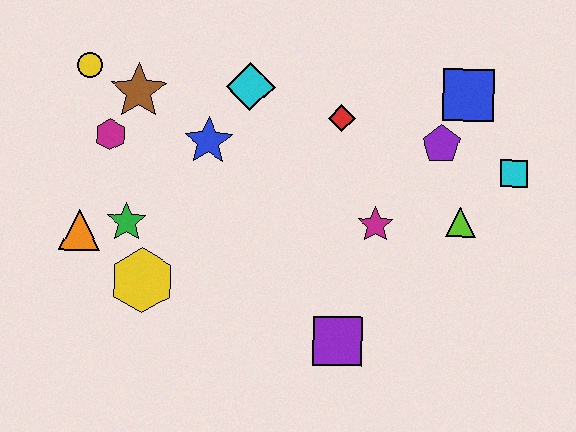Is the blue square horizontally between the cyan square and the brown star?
Yes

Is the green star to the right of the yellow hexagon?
No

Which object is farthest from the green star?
The cyan square is farthest from the green star.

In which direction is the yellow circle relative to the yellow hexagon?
The yellow circle is above the yellow hexagon.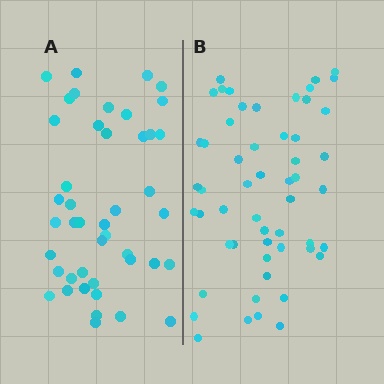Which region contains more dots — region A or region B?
Region B (the right region) has more dots.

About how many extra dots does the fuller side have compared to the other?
Region B has roughly 10 or so more dots than region A.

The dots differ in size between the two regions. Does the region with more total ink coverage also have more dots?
No. Region A has more total ink coverage because its dots are larger, but region B actually contains more individual dots. Total area can be misleading — the number of items is what matters here.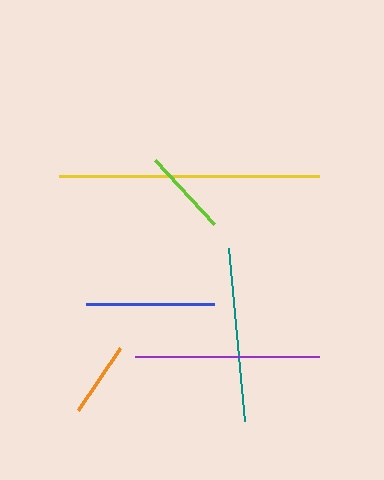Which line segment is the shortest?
The orange line is the shortest at approximately 75 pixels.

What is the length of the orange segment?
The orange segment is approximately 75 pixels long.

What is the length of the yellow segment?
The yellow segment is approximately 260 pixels long.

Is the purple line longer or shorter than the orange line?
The purple line is longer than the orange line.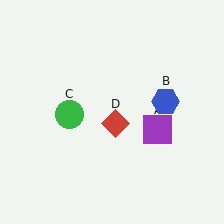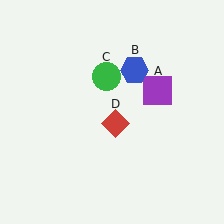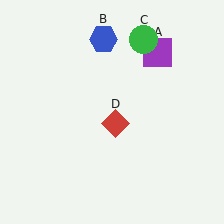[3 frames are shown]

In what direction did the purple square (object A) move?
The purple square (object A) moved up.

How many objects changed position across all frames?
3 objects changed position: purple square (object A), blue hexagon (object B), green circle (object C).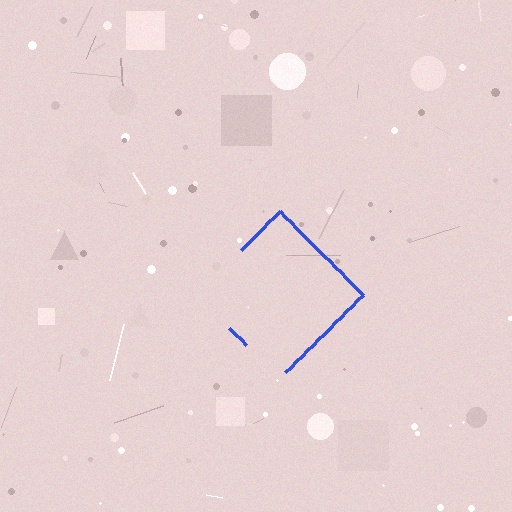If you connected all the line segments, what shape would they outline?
They would outline a diamond.